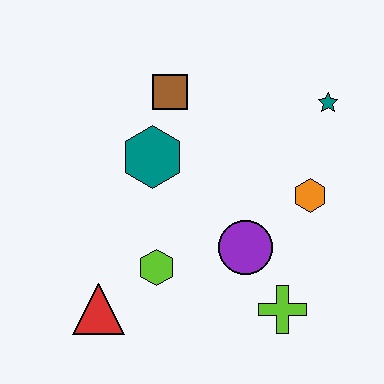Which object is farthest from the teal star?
The red triangle is farthest from the teal star.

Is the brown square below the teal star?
No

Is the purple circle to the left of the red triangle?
No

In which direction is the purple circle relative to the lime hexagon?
The purple circle is to the right of the lime hexagon.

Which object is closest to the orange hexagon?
The purple circle is closest to the orange hexagon.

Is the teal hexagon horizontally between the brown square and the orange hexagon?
No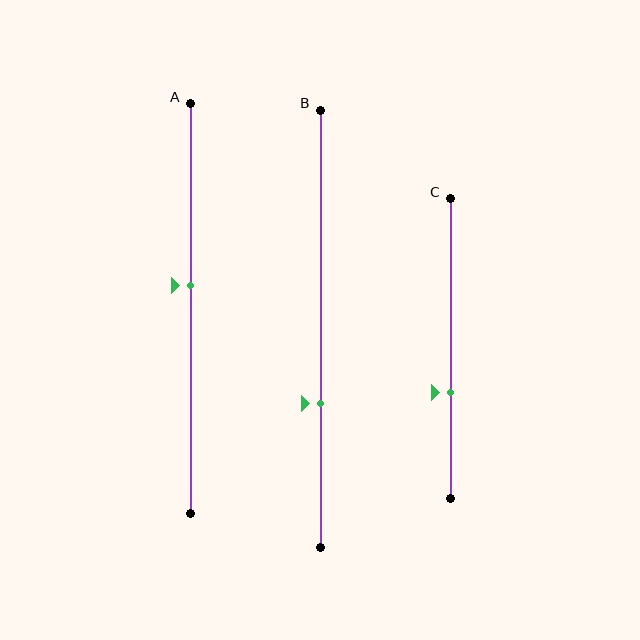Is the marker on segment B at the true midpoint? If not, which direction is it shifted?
No, the marker on segment B is shifted downward by about 17% of the segment length.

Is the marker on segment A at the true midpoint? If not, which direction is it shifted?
No, the marker on segment A is shifted upward by about 6% of the segment length.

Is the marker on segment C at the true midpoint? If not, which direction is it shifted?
No, the marker on segment C is shifted downward by about 15% of the segment length.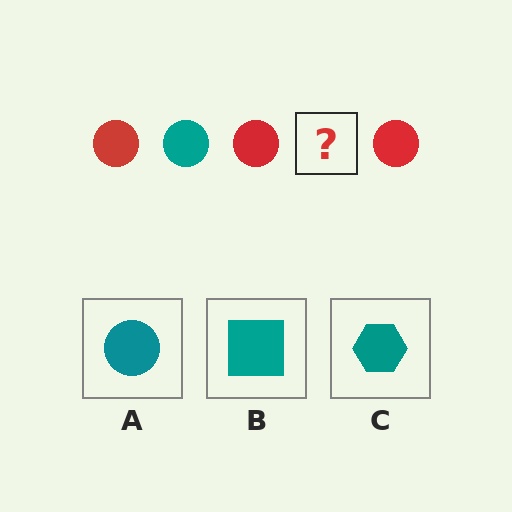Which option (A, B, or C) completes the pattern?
A.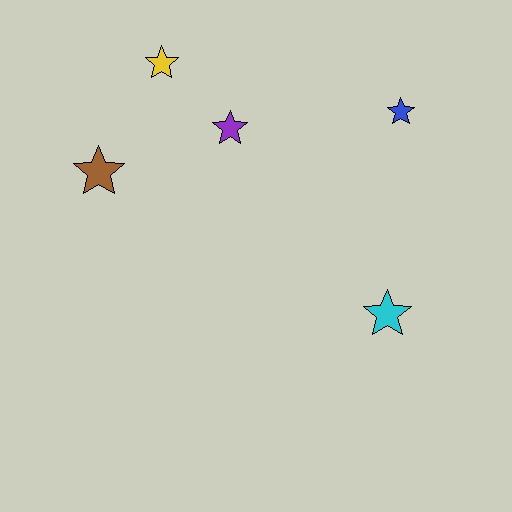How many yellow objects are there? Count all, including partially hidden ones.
There is 1 yellow object.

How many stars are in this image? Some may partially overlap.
There are 5 stars.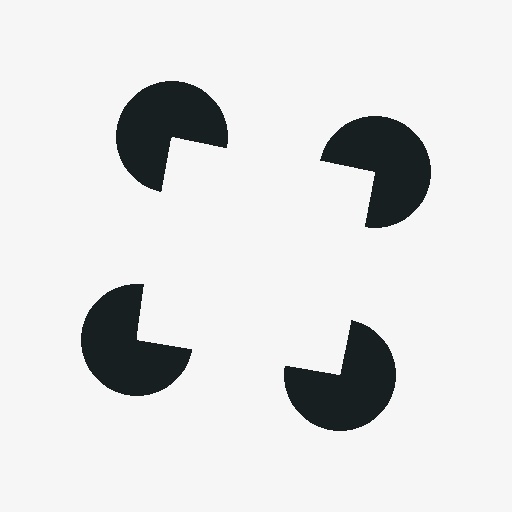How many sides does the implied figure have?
4 sides.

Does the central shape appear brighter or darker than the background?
It typically appears slightly brighter than the background, even though no actual brightness change is drawn.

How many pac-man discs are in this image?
There are 4 — one at each vertex of the illusory square.